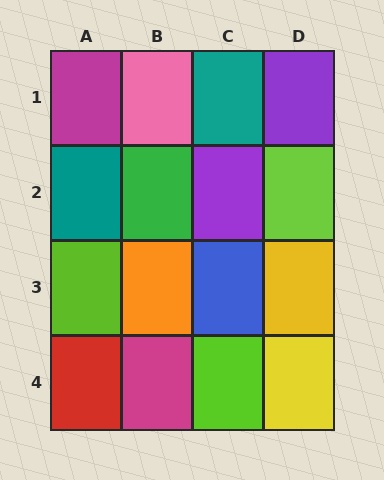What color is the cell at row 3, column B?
Orange.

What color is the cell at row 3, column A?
Lime.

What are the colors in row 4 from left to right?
Red, magenta, lime, yellow.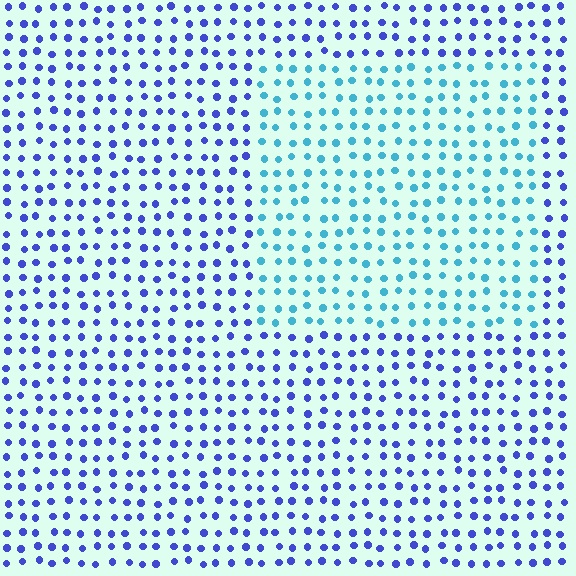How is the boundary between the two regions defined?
The boundary is defined purely by a slight shift in hue (about 45 degrees). Spacing, size, and orientation are identical on both sides.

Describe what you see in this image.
The image is filled with small blue elements in a uniform arrangement. A rectangle-shaped region is visible where the elements are tinted to a slightly different hue, forming a subtle color boundary.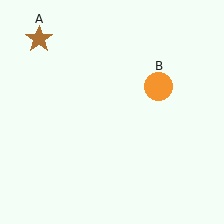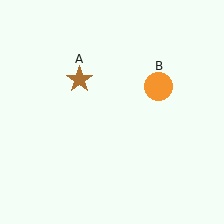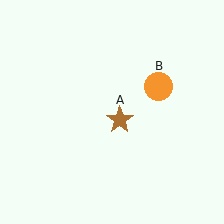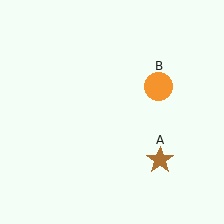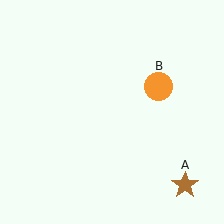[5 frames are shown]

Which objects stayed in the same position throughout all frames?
Orange circle (object B) remained stationary.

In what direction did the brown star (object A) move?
The brown star (object A) moved down and to the right.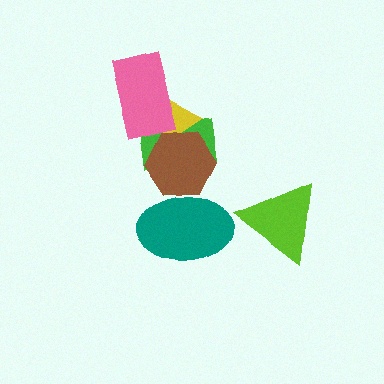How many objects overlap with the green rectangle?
3 objects overlap with the green rectangle.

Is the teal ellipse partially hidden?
Yes, it is partially covered by another shape.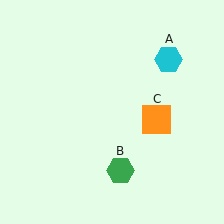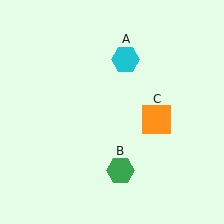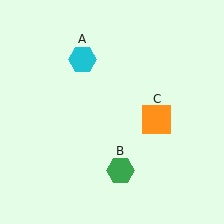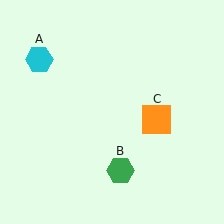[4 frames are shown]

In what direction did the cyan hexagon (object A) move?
The cyan hexagon (object A) moved left.